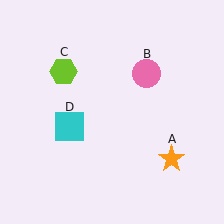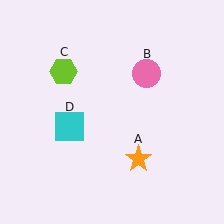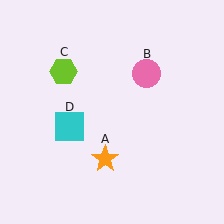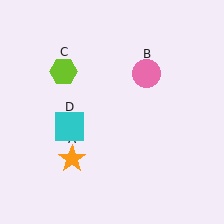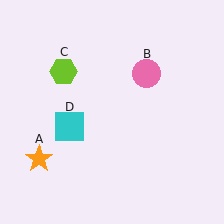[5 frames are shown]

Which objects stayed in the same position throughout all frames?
Pink circle (object B) and lime hexagon (object C) and cyan square (object D) remained stationary.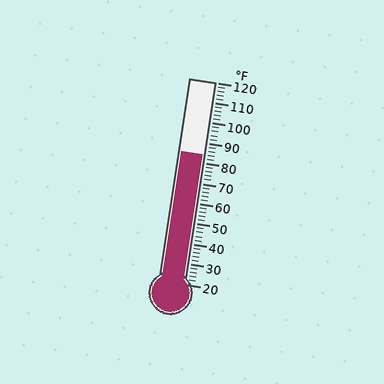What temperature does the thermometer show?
The thermometer shows approximately 84°F.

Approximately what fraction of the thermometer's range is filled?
The thermometer is filled to approximately 65% of its range.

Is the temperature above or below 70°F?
The temperature is above 70°F.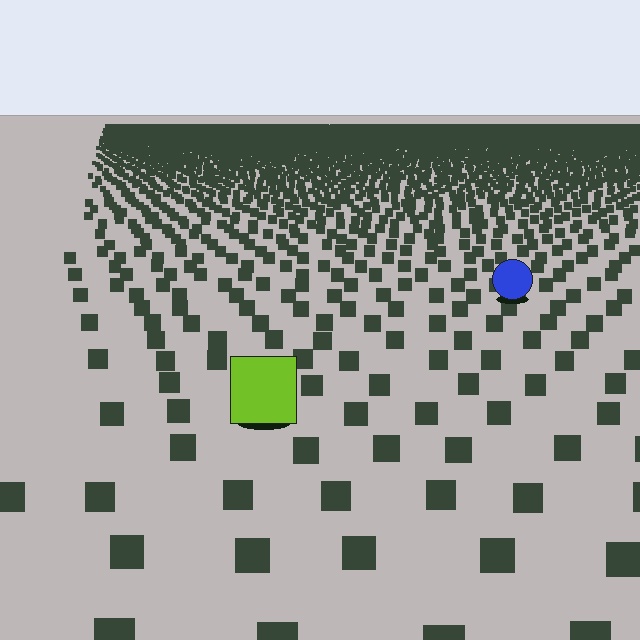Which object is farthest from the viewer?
The blue circle is farthest from the viewer. It appears smaller and the ground texture around it is denser.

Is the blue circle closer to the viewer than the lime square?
No. The lime square is closer — you can tell from the texture gradient: the ground texture is coarser near it.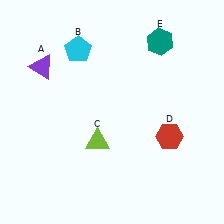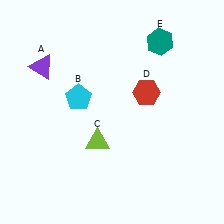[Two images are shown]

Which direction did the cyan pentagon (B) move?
The cyan pentagon (B) moved down.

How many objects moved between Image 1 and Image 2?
2 objects moved between the two images.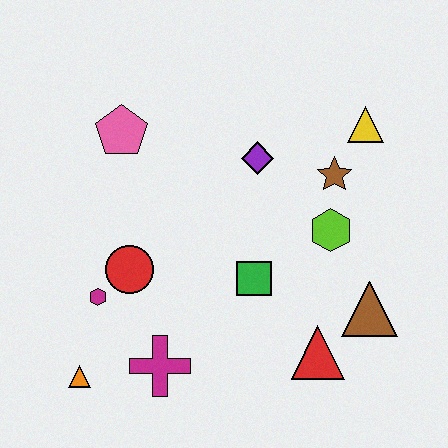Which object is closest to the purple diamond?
The brown star is closest to the purple diamond.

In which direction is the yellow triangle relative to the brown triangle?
The yellow triangle is above the brown triangle.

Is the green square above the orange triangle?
Yes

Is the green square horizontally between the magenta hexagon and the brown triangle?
Yes